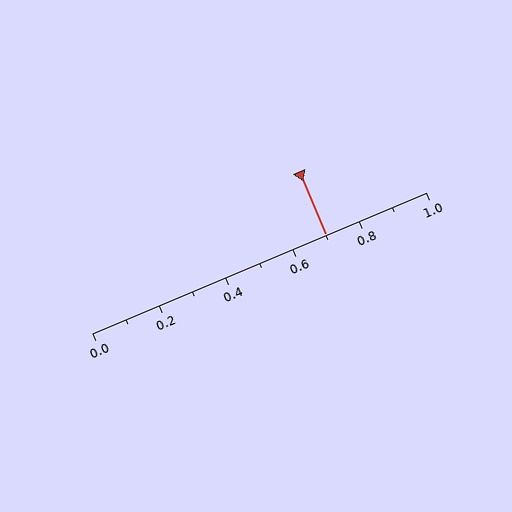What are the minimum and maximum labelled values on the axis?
The axis runs from 0.0 to 1.0.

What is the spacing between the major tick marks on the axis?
The major ticks are spaced 0.2 apart.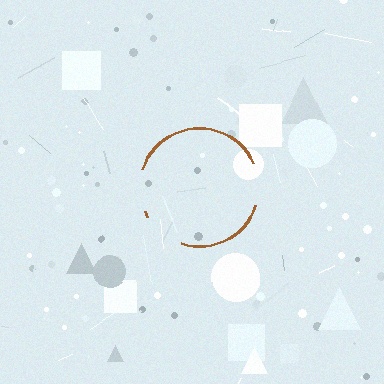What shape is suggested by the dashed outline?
The dashed outline suggests a circle.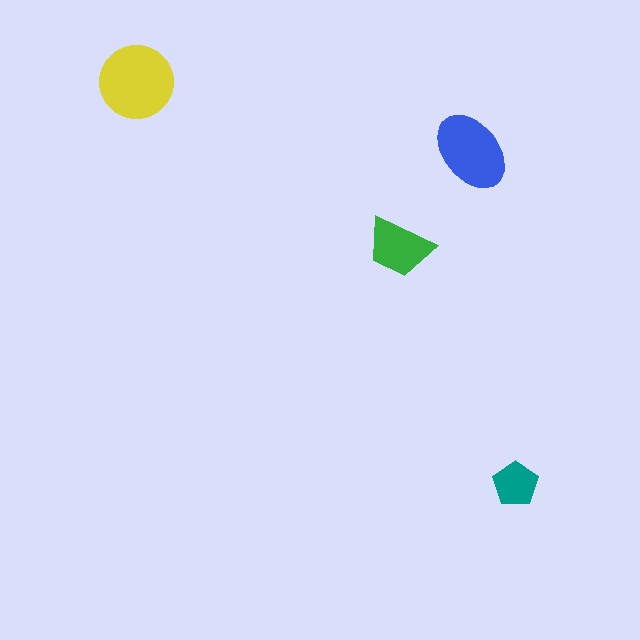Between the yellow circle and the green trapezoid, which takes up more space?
The yellow circle.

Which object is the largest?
The yellow circle.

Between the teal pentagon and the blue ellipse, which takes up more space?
The blue ellipse.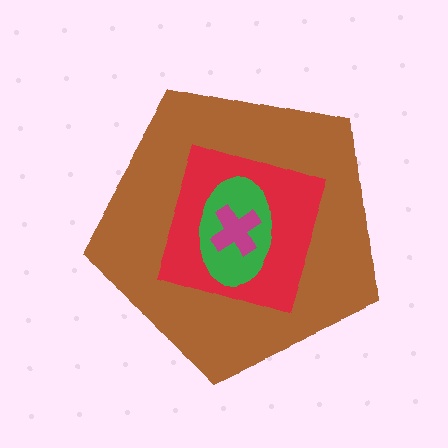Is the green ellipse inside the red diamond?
Yes.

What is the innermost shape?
The magenta cross.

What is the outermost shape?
The brown pentagon.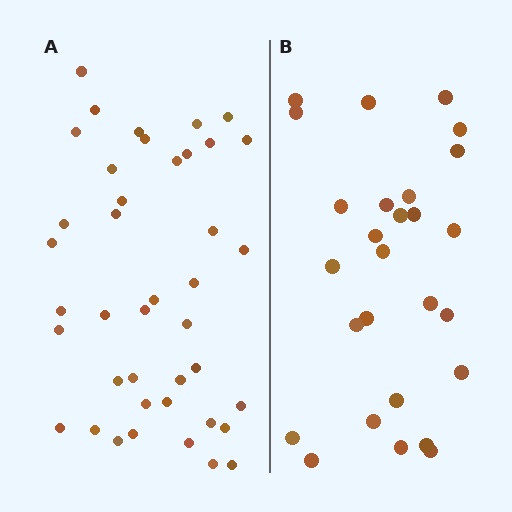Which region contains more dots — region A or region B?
Region A (the left region) has more dots.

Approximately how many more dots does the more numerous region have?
Region A has approximately 15 more dots than region B.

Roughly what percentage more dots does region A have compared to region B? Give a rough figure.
About 50% more.